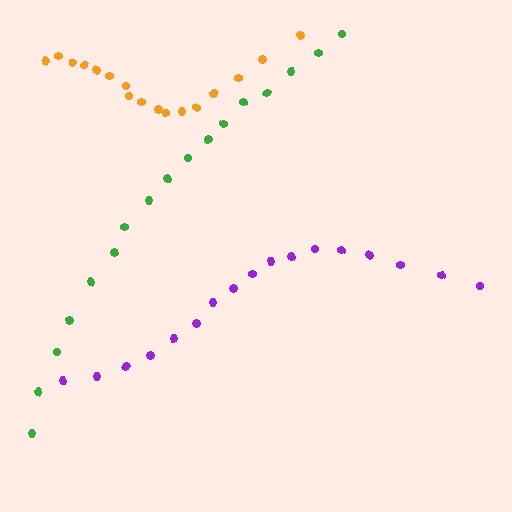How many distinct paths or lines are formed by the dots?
There are 3 distinct paths.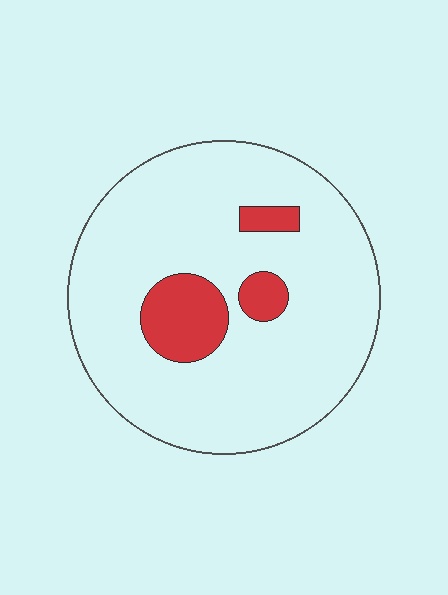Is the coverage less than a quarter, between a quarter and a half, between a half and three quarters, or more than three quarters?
Less than a quarter.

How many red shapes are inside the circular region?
3.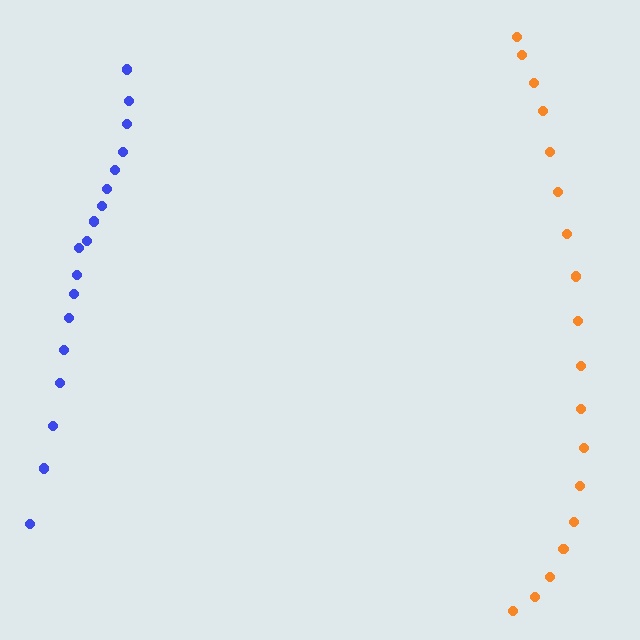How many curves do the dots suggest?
There are 2 distinct paths.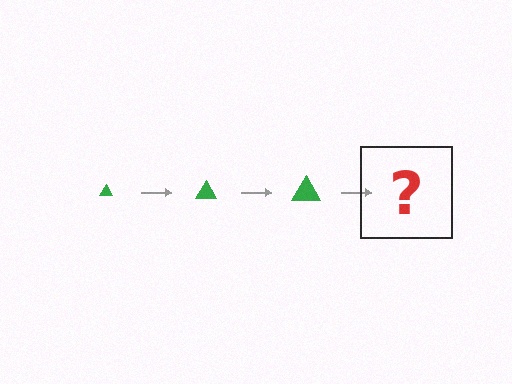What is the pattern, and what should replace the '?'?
The pattern is that the triangle gets progressively larger each step. The '?' should be a green triangle, larger than the previous one.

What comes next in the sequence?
The next element should be a green triangle, larger than the previous one.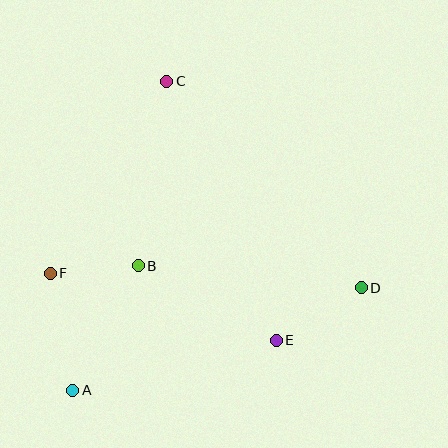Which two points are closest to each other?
Points B and F are closest to each other.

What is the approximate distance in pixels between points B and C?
The distance between B and C is approximately 187 pixels.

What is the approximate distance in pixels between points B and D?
The distance between B and D is approximately 224 pixels.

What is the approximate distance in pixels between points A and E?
The distance between A and E is approximately 210 pixels.